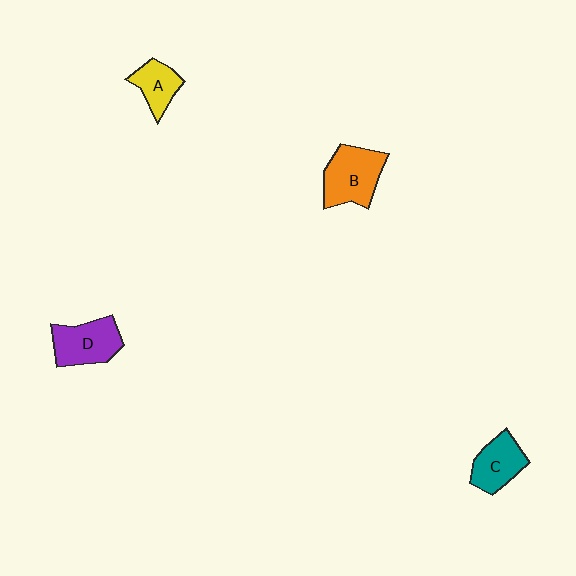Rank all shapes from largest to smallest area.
From largest to smallest: B (orange), D (purple), C (teal), A (yellow).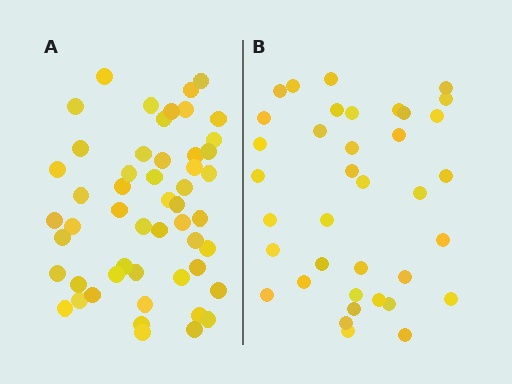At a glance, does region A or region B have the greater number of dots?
Region A (the left region) has more dots.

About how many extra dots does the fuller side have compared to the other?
Region A has approximately 15 more dots than region B.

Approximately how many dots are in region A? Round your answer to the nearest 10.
About 50 dots. (The exact count is 52, which rounds to 50.)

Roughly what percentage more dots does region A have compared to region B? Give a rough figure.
About 40% more.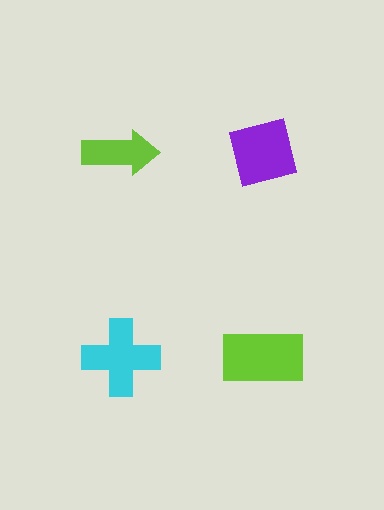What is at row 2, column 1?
A cyan cross.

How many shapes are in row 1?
2 shapes.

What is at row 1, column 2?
A purple square.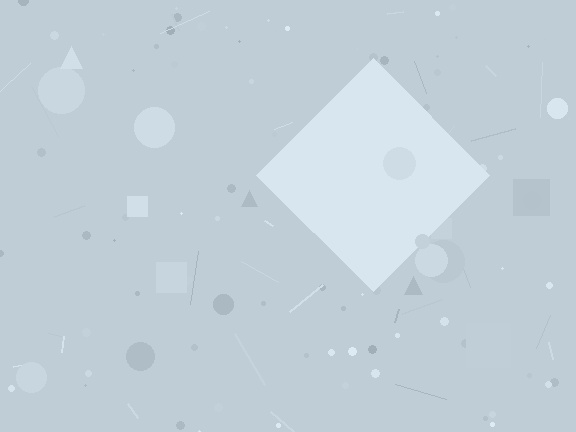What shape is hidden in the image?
A diamond is hidden in the image.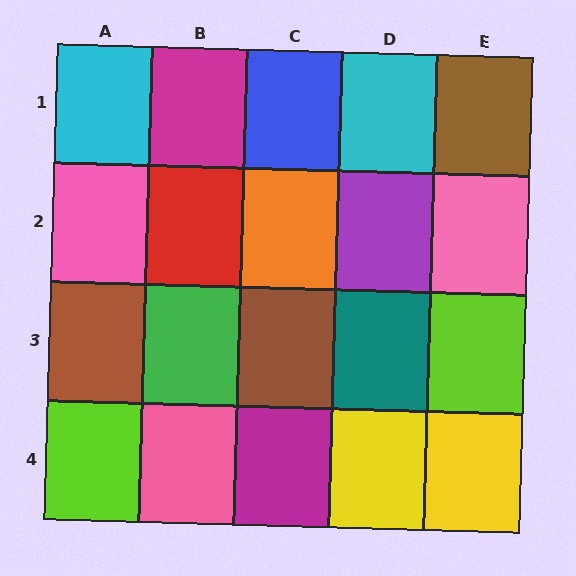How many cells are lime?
2 cells are lime.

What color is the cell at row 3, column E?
Lime.